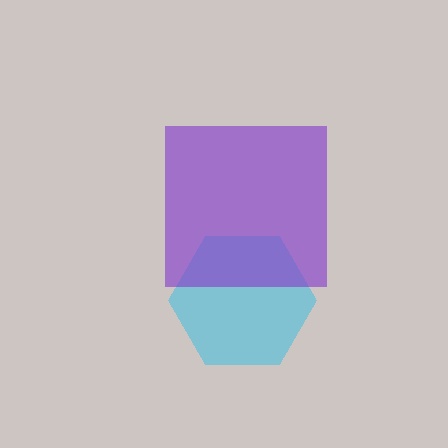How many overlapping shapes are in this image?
There are 2 overlapping shapes in the image.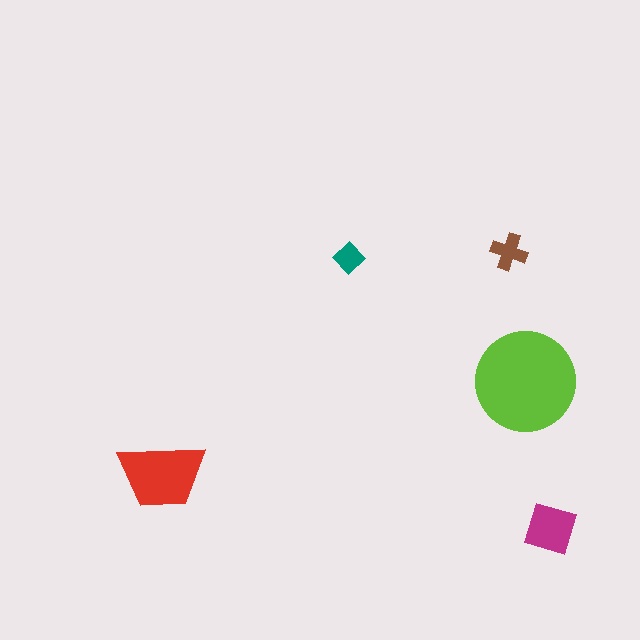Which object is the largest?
The lime circle.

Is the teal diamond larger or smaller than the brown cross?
Smaller.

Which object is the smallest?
The teal diamond.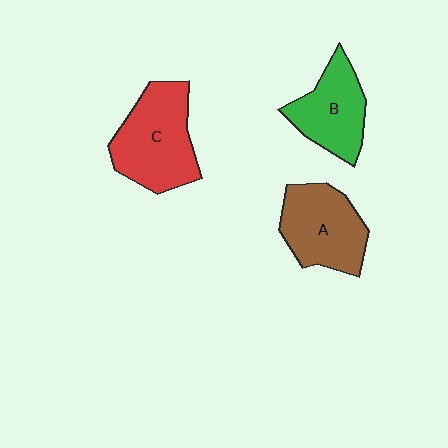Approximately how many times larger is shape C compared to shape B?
Approximately 1.3 times.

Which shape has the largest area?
Shape C (red).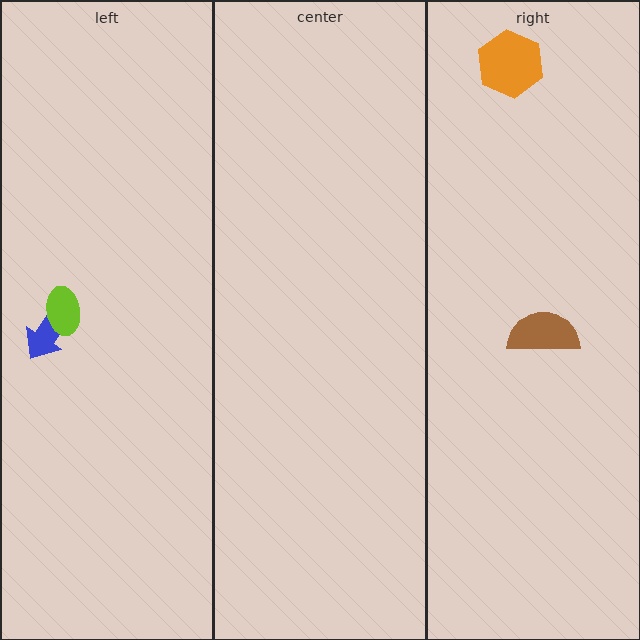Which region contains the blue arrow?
The left region.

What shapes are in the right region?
The brown semicircle, the orange hexagon.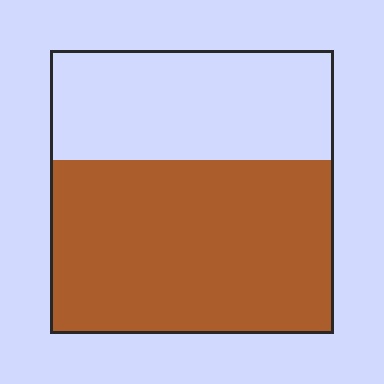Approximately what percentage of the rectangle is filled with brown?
Approximately 60%.